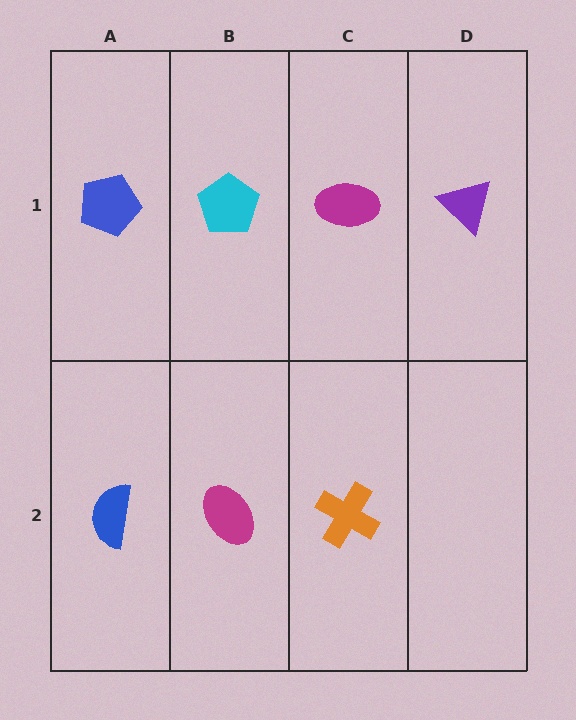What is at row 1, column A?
A blue pentagon.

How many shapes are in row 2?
3 shapes.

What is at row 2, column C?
An orange cross.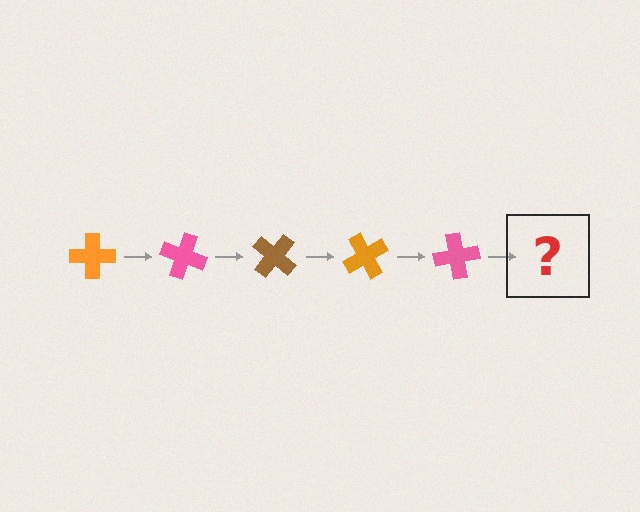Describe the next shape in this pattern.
It should be a brown cross, rotated 100 degrees from the start.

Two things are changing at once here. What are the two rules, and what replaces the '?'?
The two rules are that it rotates 20 degrees each step and the color cycles through orange, pink, and brown. The '?' should be a brown cross, rotated 100 degrees from the start.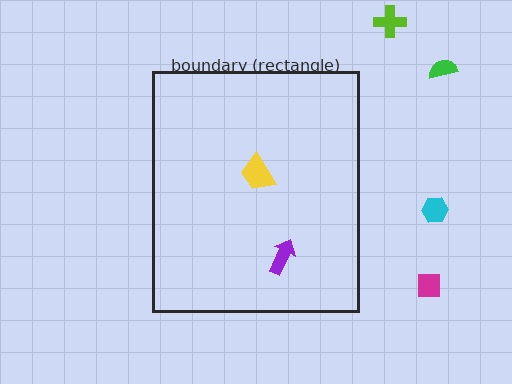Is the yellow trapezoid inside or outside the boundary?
Inside.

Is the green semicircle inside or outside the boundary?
Outside.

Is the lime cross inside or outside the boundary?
Outside.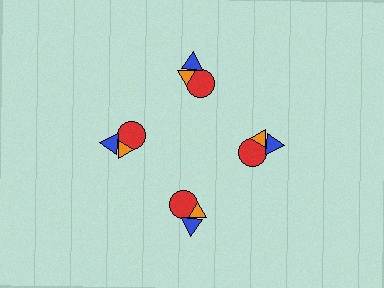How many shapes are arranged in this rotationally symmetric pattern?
There are 12 shapes, arranged in 4 groups of 3.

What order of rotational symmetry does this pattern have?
This pattern has 4-fold rotational symmetry.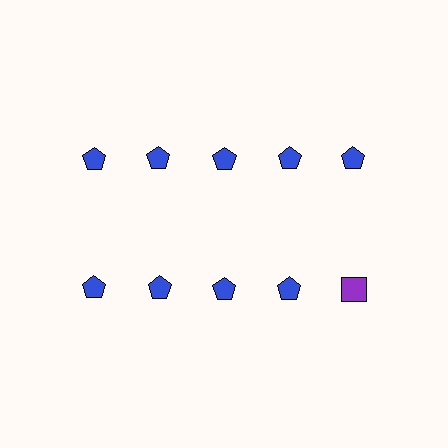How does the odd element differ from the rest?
It differs in both color (purple instead of blue) and shape (square instead of pentagon).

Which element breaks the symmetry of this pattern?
The purple square in the second row, rightmost column breaks the symmetry. All other shapes are blue pentagons.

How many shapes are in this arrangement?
There are 10 shapes arranged in a grid pattern.